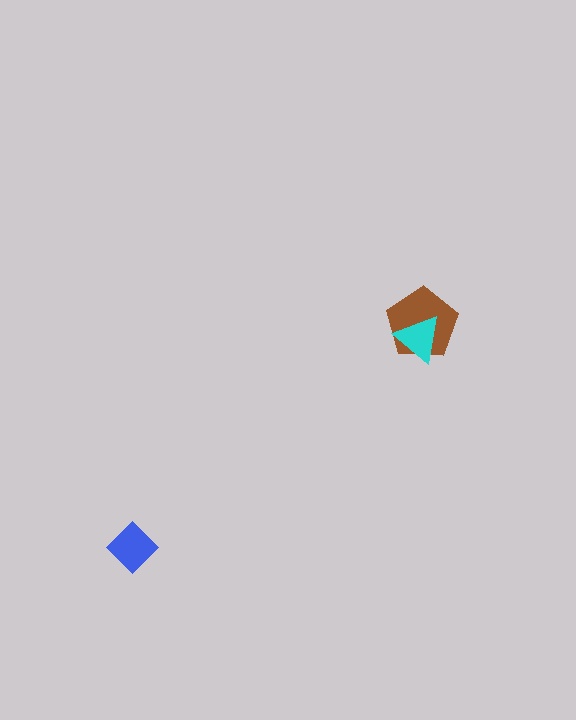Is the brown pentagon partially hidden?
Yes, it is partially covered by another shape.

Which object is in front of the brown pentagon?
The cyan triangle is in front of the brown pentagon.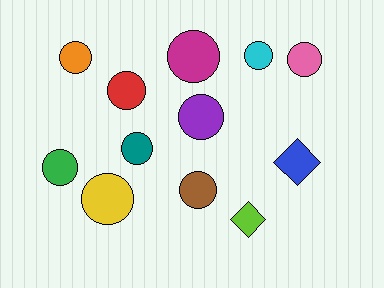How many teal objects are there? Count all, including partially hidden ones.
There is 1 teal object.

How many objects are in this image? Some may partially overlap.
There are 12 objects.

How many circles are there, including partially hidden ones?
There are 10 circles.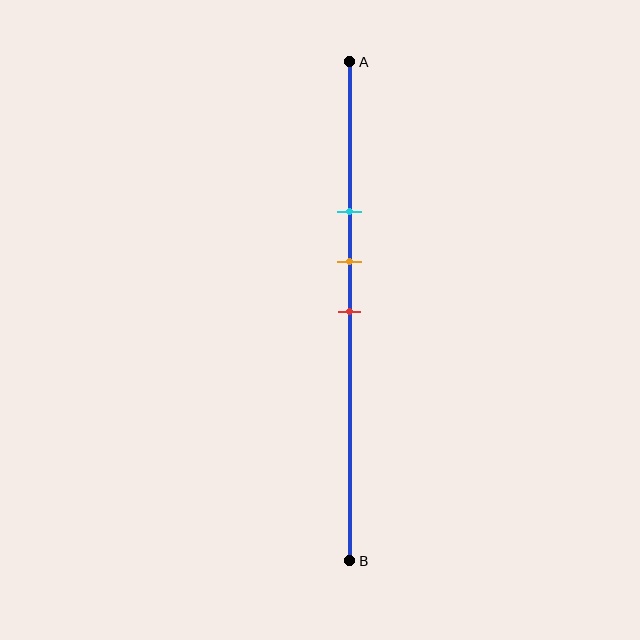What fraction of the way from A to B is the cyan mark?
The cyan mark is approximately 30% (0.3) of the way from A to B.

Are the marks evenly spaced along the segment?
Yes, the marks are approximately evenly spaced.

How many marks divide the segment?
There are 3 marks dividing the segment.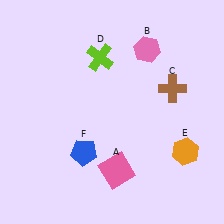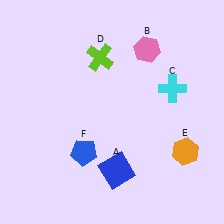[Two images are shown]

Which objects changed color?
A changed from pink to blue. C changed from brown to cyan.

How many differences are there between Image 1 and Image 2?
There are 2 differences between the two images.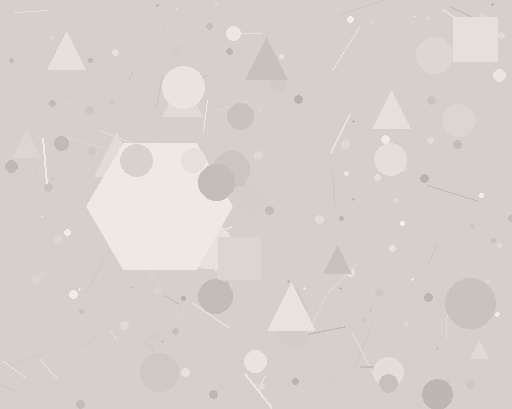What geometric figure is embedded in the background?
A hexagon is embedded in the background.